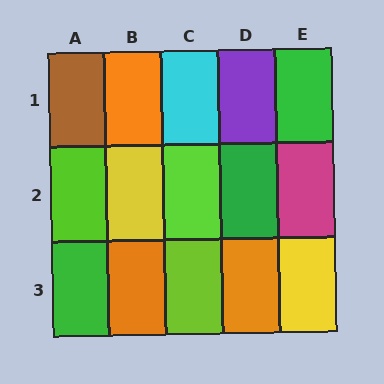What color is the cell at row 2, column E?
Magenta.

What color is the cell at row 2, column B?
Yellow.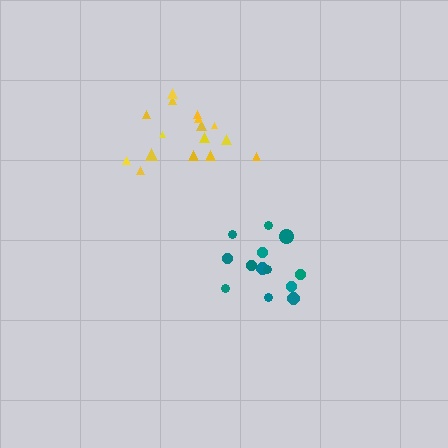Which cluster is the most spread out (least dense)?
Yellow.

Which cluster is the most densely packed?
Teal.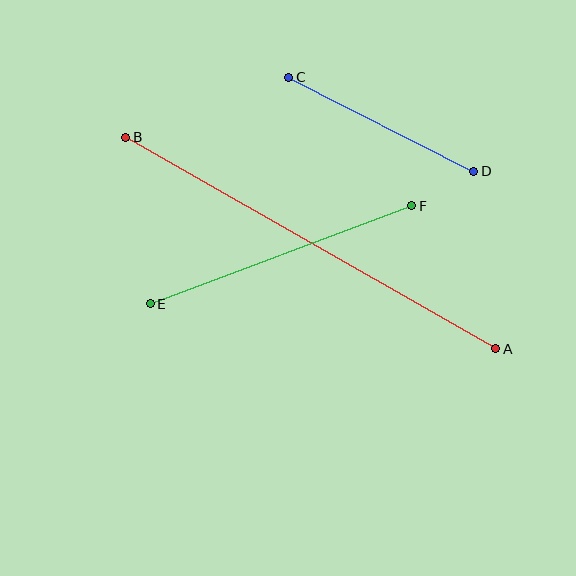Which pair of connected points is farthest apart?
Points A and B are farthest apart.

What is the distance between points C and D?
The distance is approximately 208 pixels.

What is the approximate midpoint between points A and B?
The midpoint is at approximately (311, 243) pixels.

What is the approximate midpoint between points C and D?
The midpoint is at approximately (381, 124) pixels.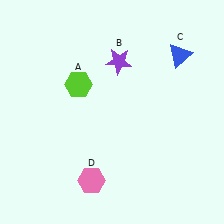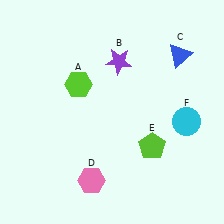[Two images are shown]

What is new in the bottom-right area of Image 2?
A cyan circle (F) was added in the bottom-right area of Image 2.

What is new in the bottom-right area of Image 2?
A lime pentagon (E) was added in the bottom-right area of Image 2.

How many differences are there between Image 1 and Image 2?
There are 2 differences between the two images.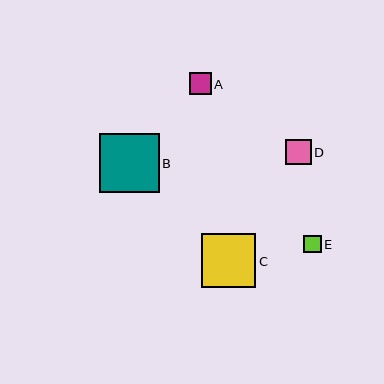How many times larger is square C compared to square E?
Square C is approximately 3.1 times the size of square E.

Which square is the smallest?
Square E is the smallest with a size of approximately 18 pixels.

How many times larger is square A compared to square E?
Square A is approximately 1.2 times the size of square E.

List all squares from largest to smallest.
From largest to smallest: B, C, D, A, E.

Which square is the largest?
Square B is the largest with a size of approximately 60 pixels.